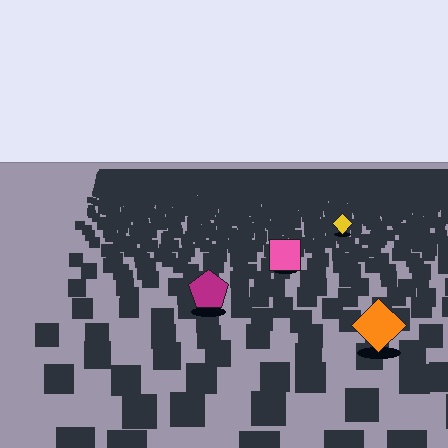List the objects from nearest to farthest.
From nearest to farthest: the orange diamond, the magenta pentagon, the pink square, the yellow diamond.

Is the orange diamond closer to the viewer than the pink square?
Yes. The orange diamond is closer — you can tell from the texture gradient: the ground texture is coarser near it.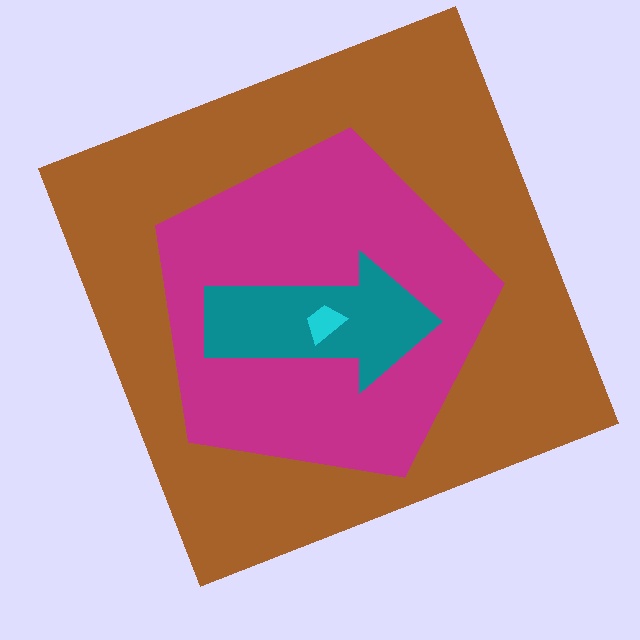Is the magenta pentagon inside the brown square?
Yes.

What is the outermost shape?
The brown square.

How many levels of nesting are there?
4.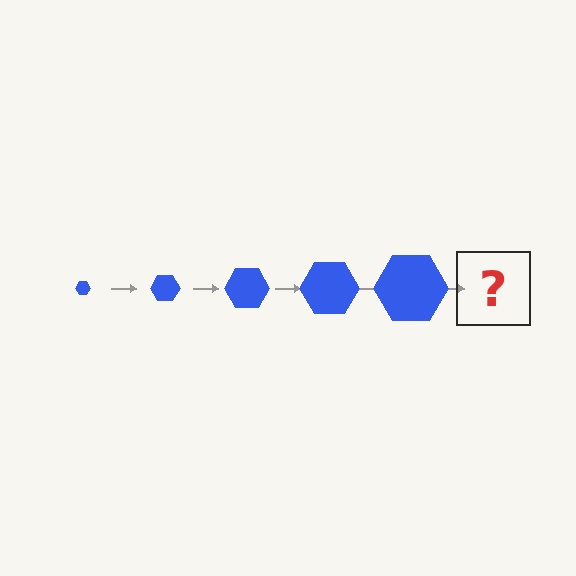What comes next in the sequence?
The next element should be a blue hexagon, larger than the previous one.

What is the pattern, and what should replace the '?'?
The pattern is that the hexagon gets progressively larger each step. The '?' should be a blue hexagon, larger than the previous one.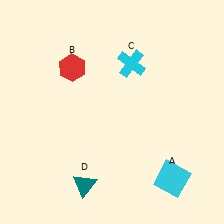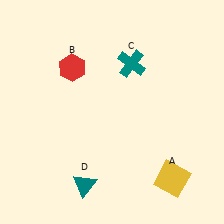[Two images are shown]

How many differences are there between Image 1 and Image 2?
There are 2 differences between the two images.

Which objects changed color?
A changed from cyan to yellow. C changed from cyan to teal.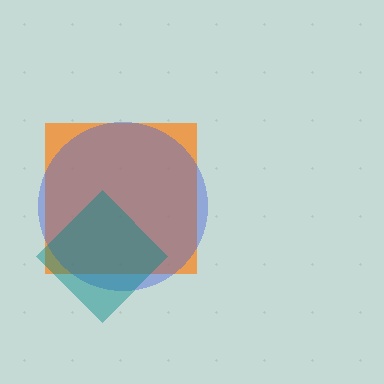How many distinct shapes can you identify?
There are 3 distinct shapes: an orange square, a blue circle, a teal diamond.